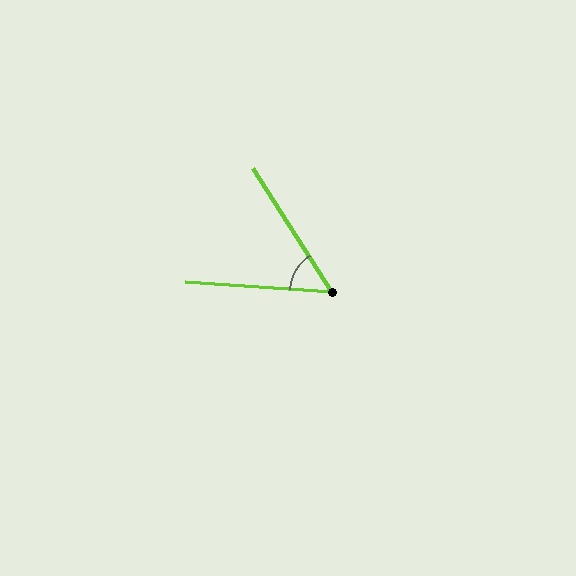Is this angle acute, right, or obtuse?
It is acute.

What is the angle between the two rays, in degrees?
Approximately 54 degrees.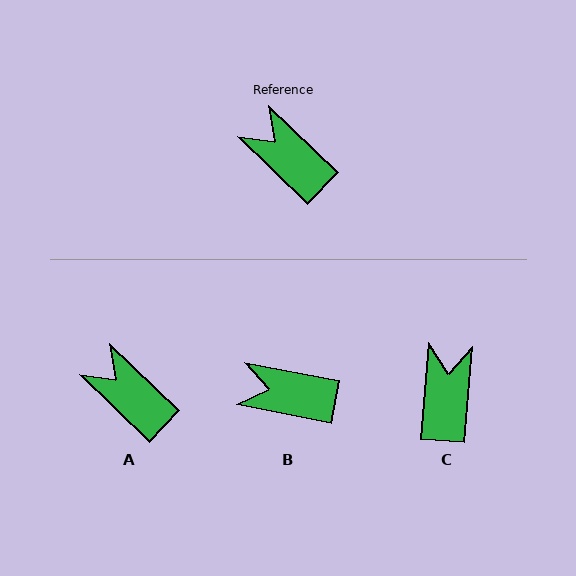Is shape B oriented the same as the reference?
No, it is off by about 33 degrees.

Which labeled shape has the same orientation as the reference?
A.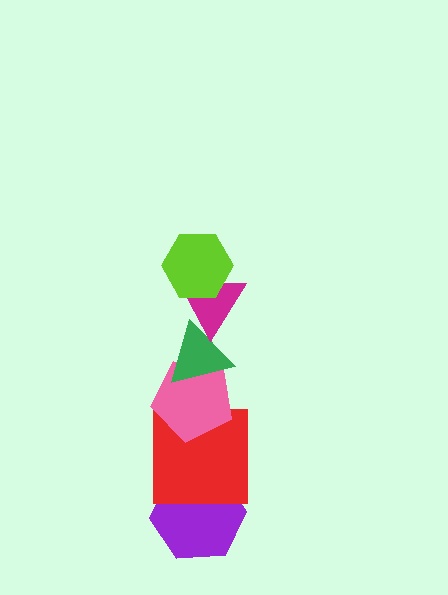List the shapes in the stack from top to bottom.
From top to bottom: the lime hexagon, the magenta triangle, the green triangle, the pink pentagon, the red square, the purple hexagon.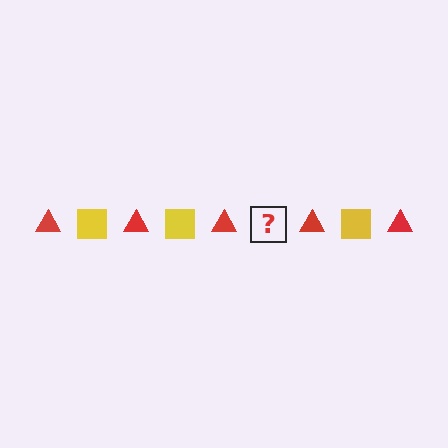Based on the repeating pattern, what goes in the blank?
The blank should be a yellow square.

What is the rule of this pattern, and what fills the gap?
The rule is that the pattern alternates between red triangle and yellow square. The gap should be filled with a yellow square.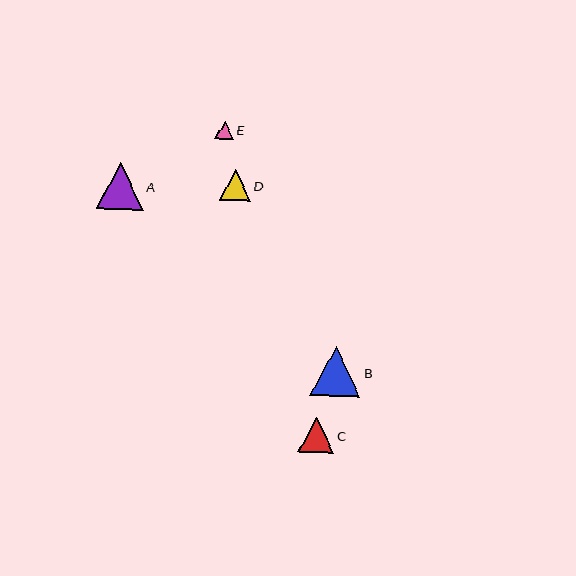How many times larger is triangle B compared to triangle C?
Triangle B is approximately 1.4 times the size of triangle C.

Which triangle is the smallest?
Triangle E is the smallest with a size of approximately 18 pixels.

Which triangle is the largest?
Triangle B is the largest with a size of approximately 50 pixels.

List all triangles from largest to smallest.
From largest to smallest: B, A, C, D, E.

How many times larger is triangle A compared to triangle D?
Triangle A is approximately 1.5 times the size of triangle D.